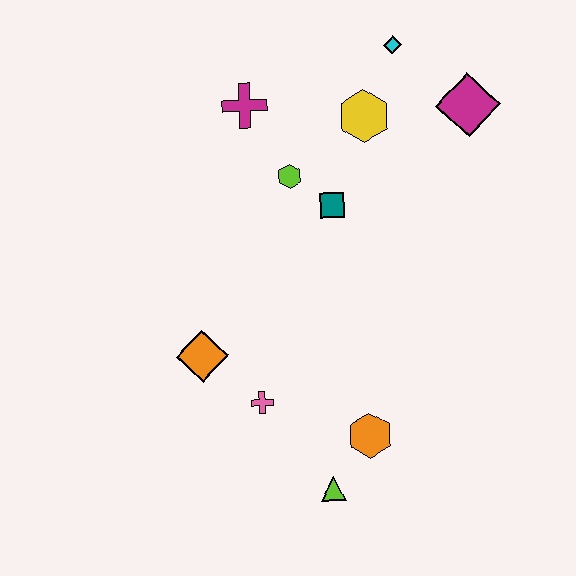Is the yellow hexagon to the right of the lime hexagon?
Yes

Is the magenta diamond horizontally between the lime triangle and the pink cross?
No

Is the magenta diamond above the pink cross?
Yes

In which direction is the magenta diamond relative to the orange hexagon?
The magenta diamond is above the orange hexagon.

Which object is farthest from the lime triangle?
The cyan diamond is farthest from the lime triangle.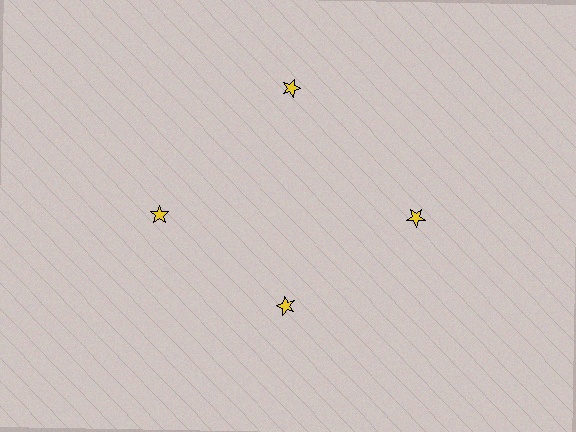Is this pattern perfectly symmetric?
No. The 4 yellow stars are arranged in a ring, but one element near the 6 o'clock position is pulled inward toward the center, breaking the 4-fold rotational symmetry.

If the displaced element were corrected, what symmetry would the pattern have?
It would have 4-fold rotational symmetry — the pattern would map onto itself every 90 degrees.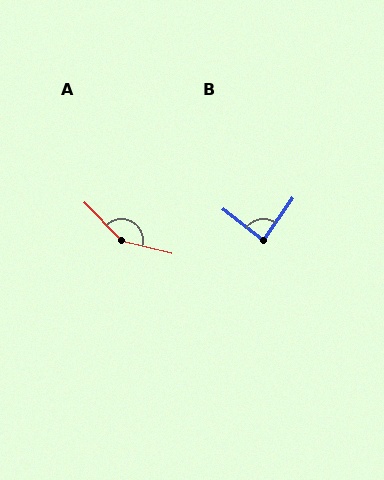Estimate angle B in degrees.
Approximately 86 degrees.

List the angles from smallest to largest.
B (86°), A (148°).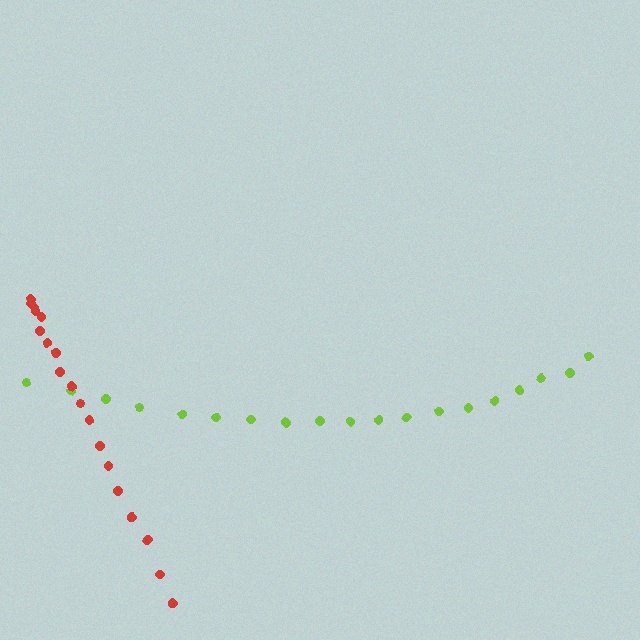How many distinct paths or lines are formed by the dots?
There are 2 distinct paths.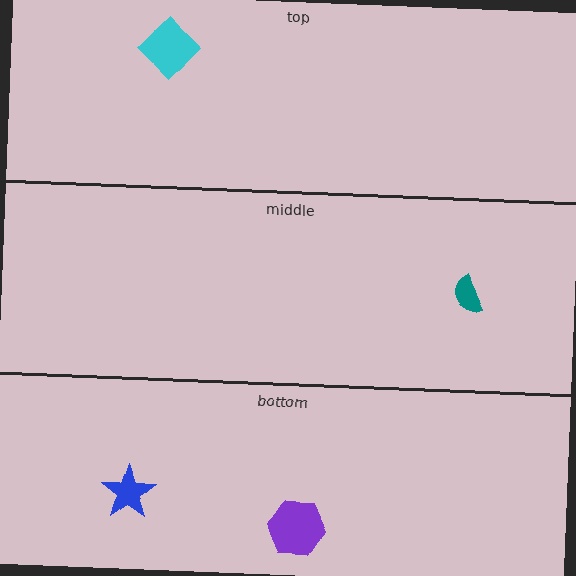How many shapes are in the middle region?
1.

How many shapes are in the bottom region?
2.